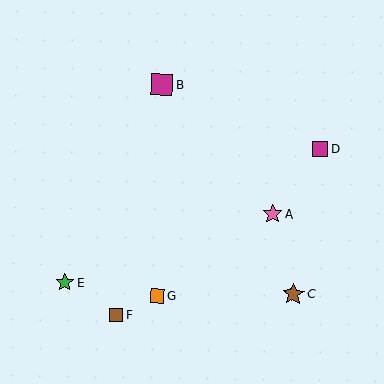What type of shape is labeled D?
Shape D is a magenta square.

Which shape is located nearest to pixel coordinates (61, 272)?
The green star (labeled E) at (64, 283) is nearest to that location.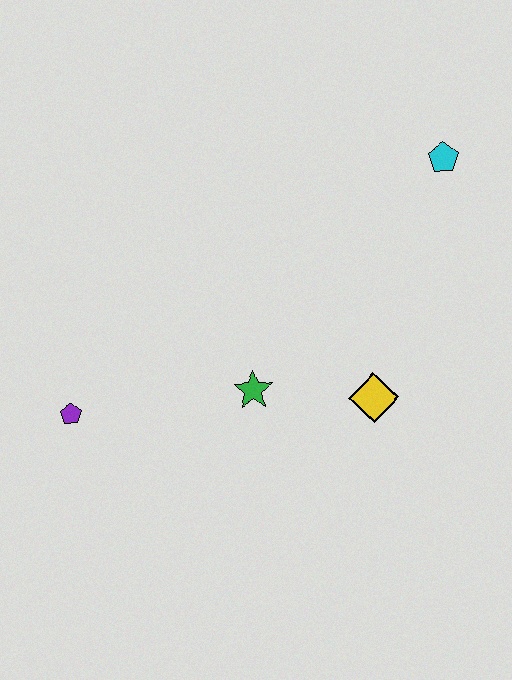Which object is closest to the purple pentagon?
The green star is closest to the purple pentagon.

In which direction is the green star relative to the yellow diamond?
The green star is to the left of the yellow diamond.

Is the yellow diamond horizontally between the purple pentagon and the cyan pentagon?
Yes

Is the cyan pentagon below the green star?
No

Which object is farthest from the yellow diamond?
The purple pentagon is farthest from the yellow diamond.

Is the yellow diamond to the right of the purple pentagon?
Yes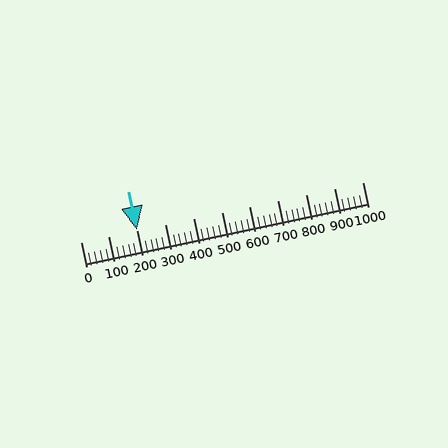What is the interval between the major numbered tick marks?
The major tick marks are spaced 100 units apart.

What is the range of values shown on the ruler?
The ruler shows values from 0 to 1000.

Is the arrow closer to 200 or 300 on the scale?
The arrow is closer to 200.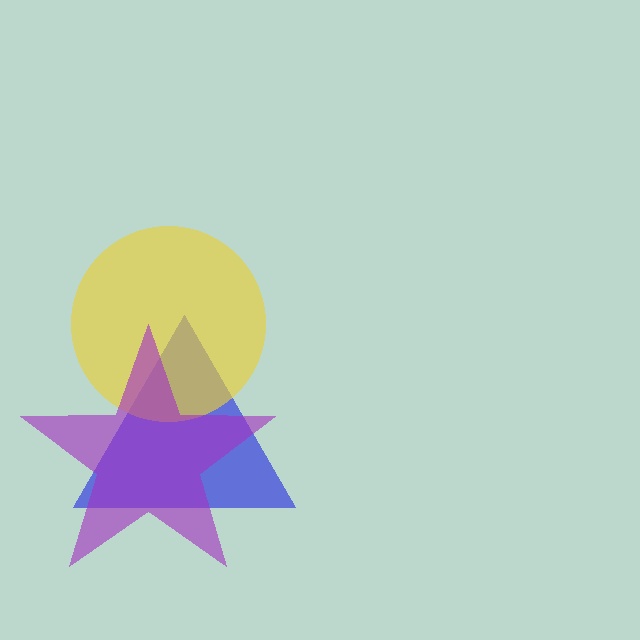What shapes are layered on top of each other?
The layered shapes are: a blue triangle, a yellow circle, a purple star.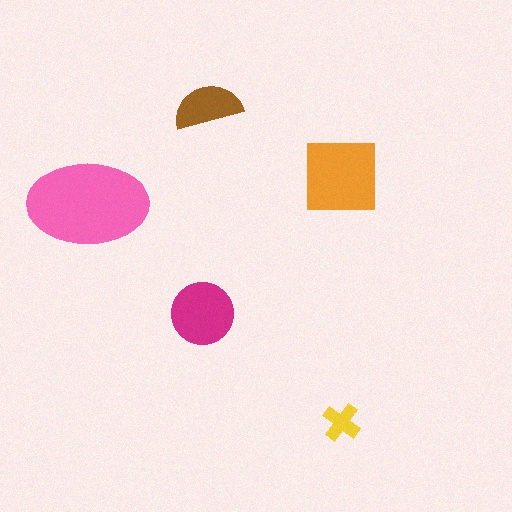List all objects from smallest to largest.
The yellow cross, the brown semicircle, the magenta circle, the orange square, the pink ellipse.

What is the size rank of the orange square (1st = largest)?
2nd.